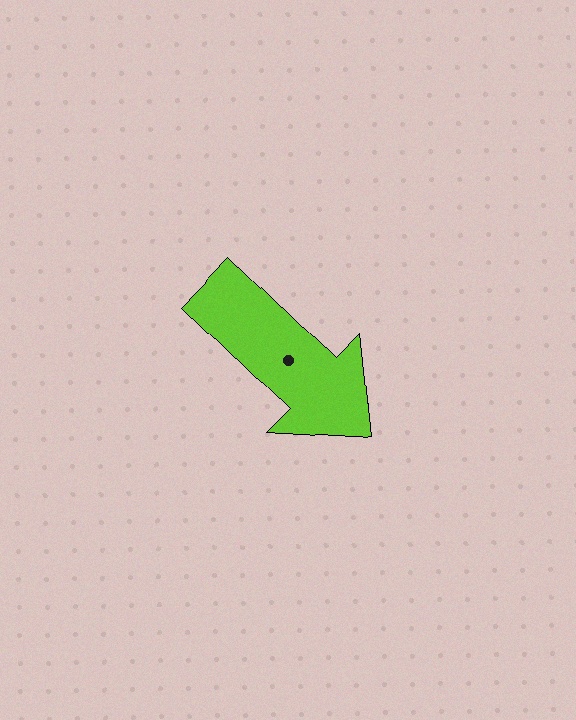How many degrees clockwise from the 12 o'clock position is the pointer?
Approximately 134 degrees.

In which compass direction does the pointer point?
Southeast.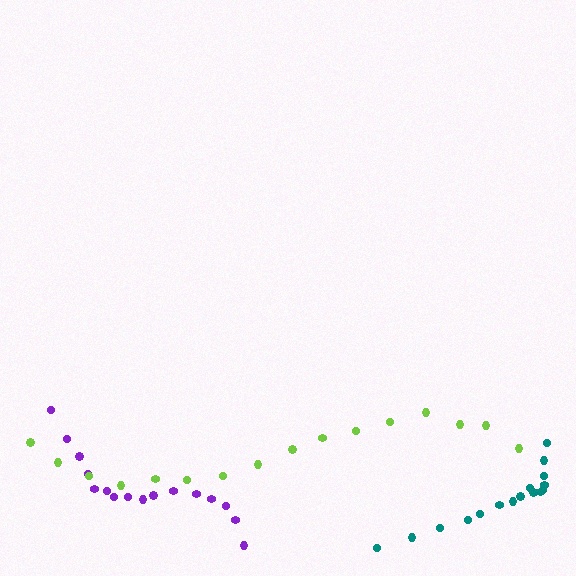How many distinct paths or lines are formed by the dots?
There are 3 distinct paths.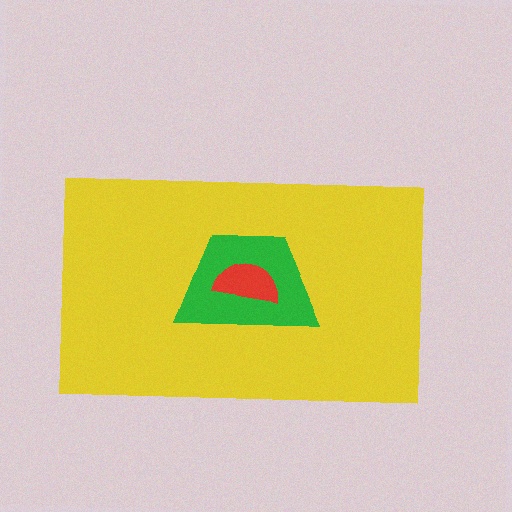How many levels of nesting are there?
3.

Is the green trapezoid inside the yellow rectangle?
Yes.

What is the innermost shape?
The red semicircle.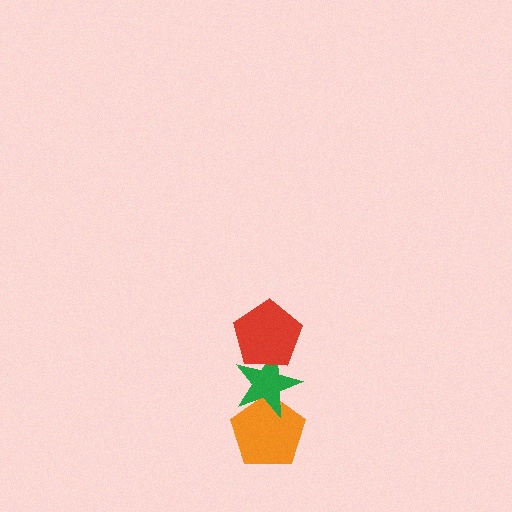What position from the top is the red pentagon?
The red pentagon is 1st from the top.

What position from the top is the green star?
The green star is 2nd from the top.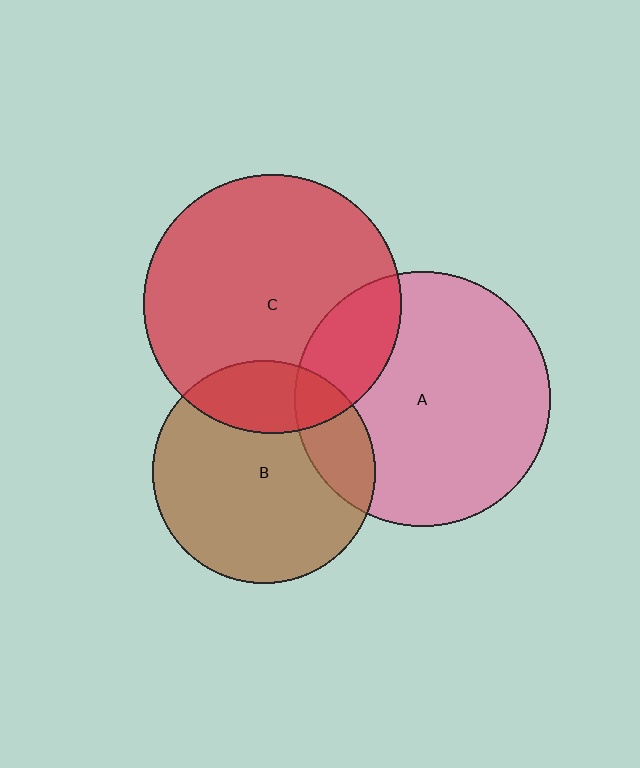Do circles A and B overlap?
Yes.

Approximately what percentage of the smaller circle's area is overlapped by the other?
Approximately 20%.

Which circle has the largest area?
Circle C (red).